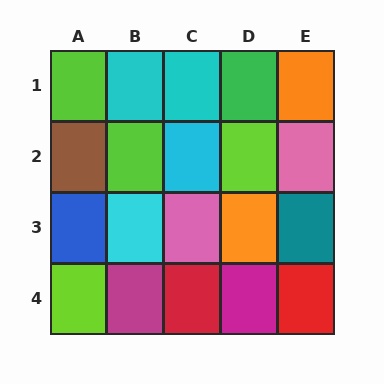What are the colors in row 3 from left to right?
Blue, cyan, pink, orange, teal.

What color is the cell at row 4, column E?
Red.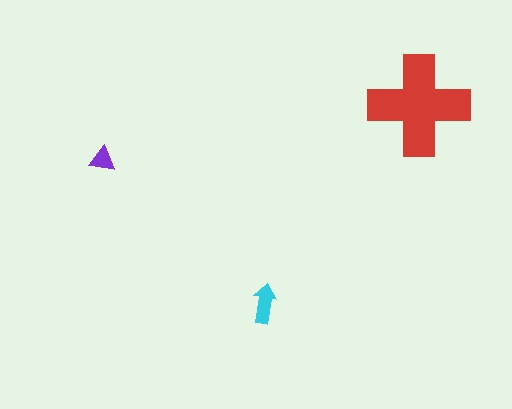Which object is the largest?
The red cross.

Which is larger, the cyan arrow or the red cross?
The red cross.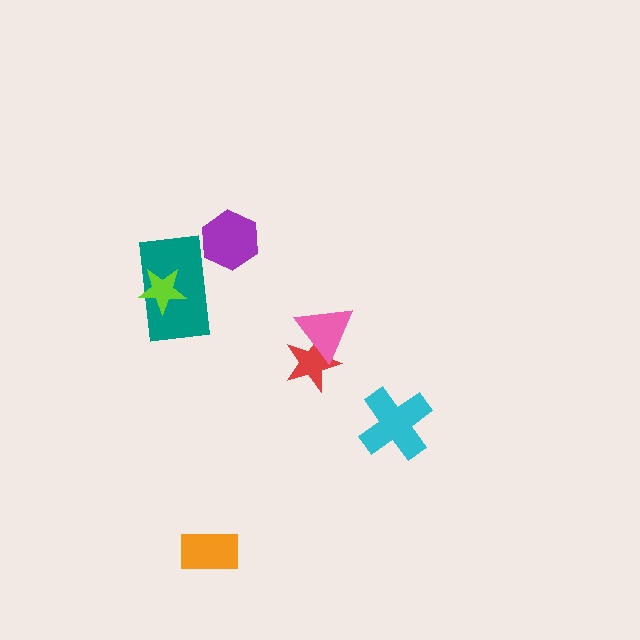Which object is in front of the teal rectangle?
The lime star is in front of the teal rectangle.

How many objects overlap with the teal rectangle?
1 object overlaps with the teal rectangle.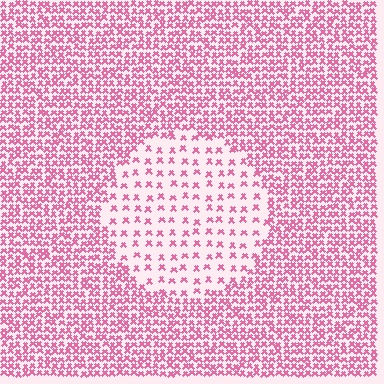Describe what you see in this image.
The image contains small pink elements arranged at two different densities. A circle-shaped region is visible where the elements are less densely packed than the surrounding area.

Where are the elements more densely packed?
The elements are more densely packed outside the circle boundary.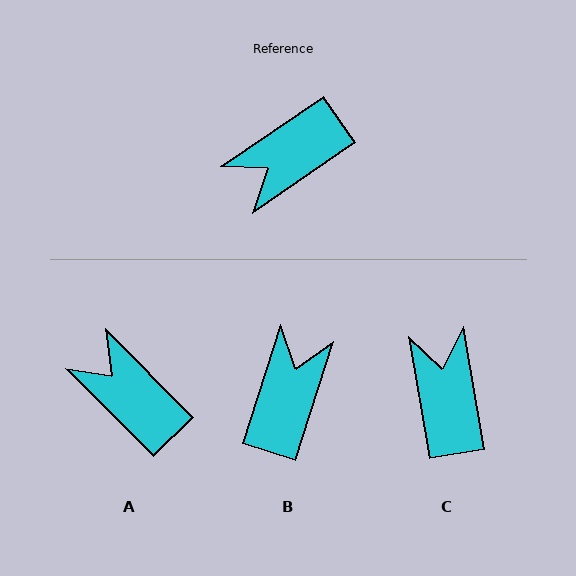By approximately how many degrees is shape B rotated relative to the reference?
Approximately 142 degrees clockwise.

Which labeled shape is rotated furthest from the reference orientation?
B, about 142 degrees away.